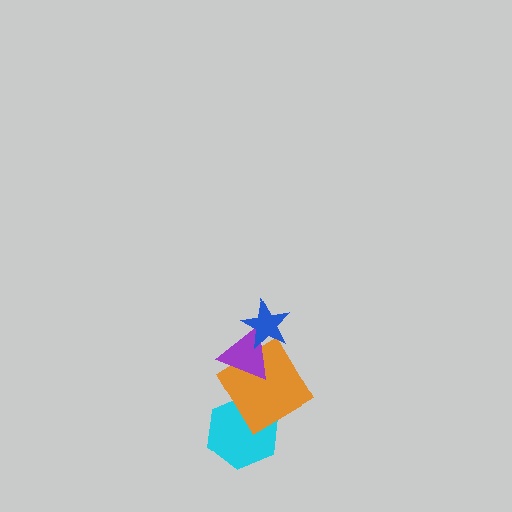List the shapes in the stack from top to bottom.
From top to bottom: the blue star, the purple triangle, the orange diamond, the cyan hexagon.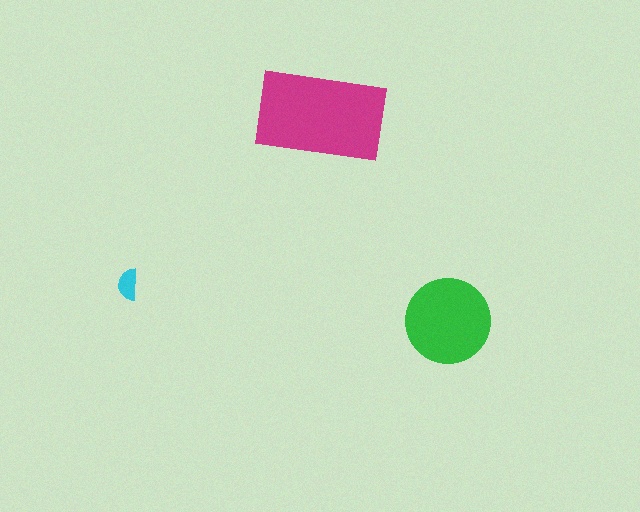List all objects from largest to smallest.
The magenta rectangle, the green circle, the cyan semicircle.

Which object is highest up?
The magenta rectangle is topmost.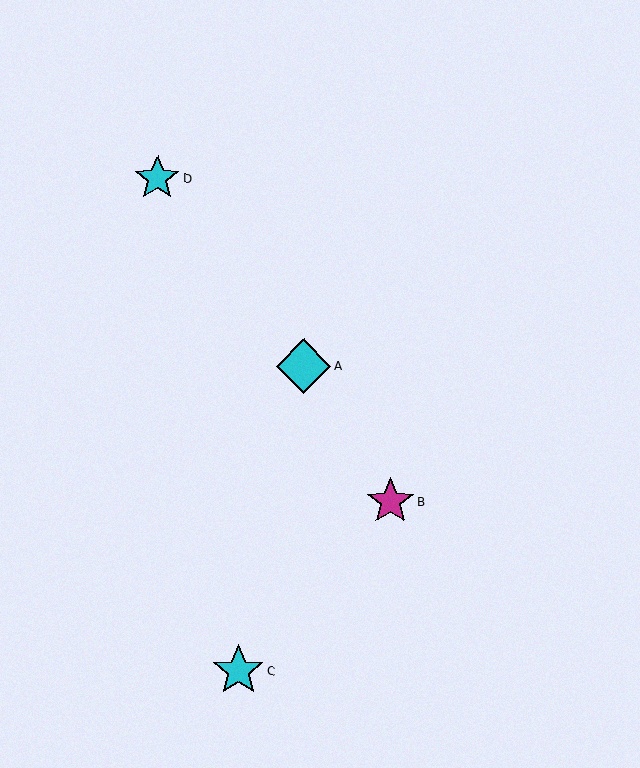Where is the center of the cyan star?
The center of the cyan star is at (238, 671).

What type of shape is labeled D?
Shape D is a cyan star.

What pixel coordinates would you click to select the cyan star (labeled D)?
Click at (157, 178) to select the cyan star D.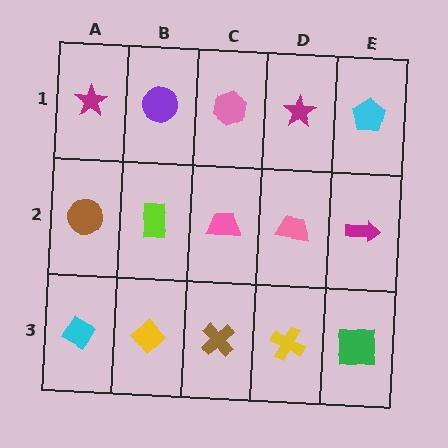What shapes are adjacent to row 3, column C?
A pink trapezoid (row 2, column C), a yellow diamond (row 3, column B), a yellow cross (row 3, column D).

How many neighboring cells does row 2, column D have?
4.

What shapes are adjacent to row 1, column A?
A brown circle (row 2, column A), a purple circle (row 1, column B).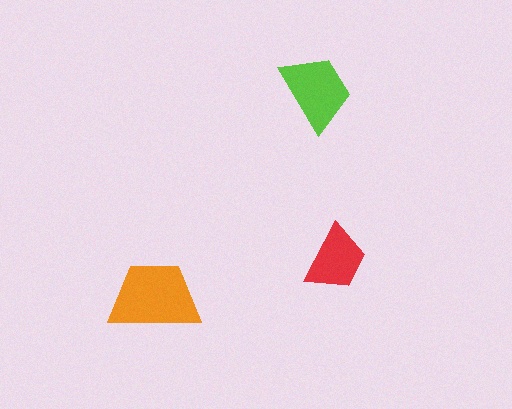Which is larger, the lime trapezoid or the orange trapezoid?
The orange one.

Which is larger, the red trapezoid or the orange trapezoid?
The orange one.